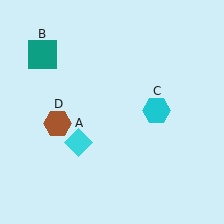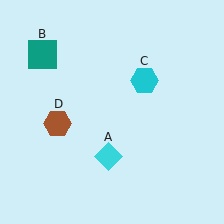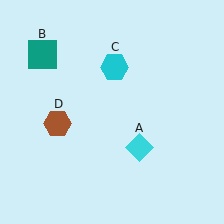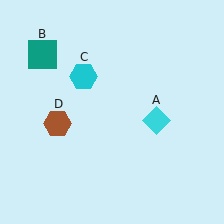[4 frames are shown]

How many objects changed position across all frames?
2 objects changed position: cyan diamond (object A), cyan hexagon (object C).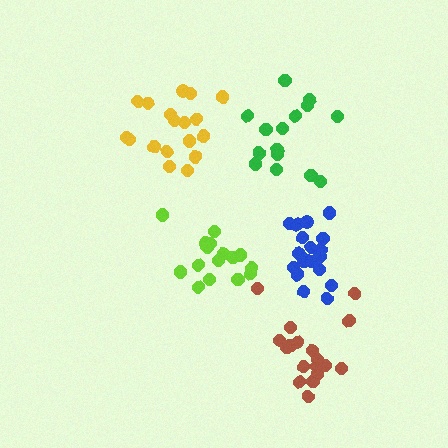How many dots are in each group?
Group 1: 20 dots, Group 2: 18 dots, Group 3: 16 dots, Group 4: 15 dots, Group 5: 19 dots (88 total).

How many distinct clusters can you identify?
There are 5 distinct clusters.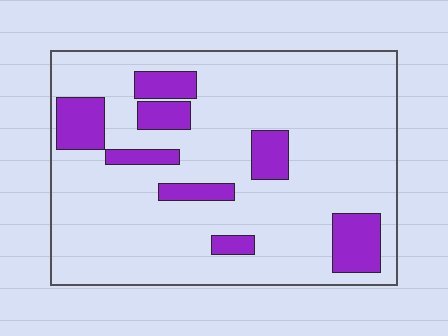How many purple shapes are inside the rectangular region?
8.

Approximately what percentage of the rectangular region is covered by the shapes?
Approximately 15%.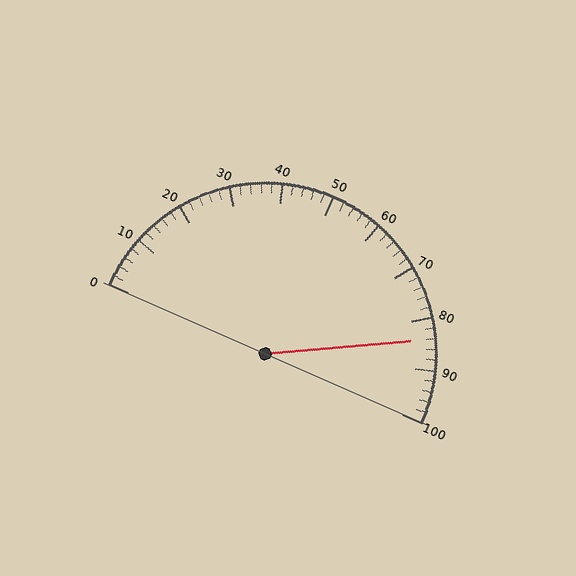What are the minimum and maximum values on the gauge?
The gauge ranges from 0 to 100.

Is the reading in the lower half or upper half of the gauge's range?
The reading is in the upper half of the range (0 to 100).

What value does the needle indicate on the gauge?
The needle indicates approximately 84.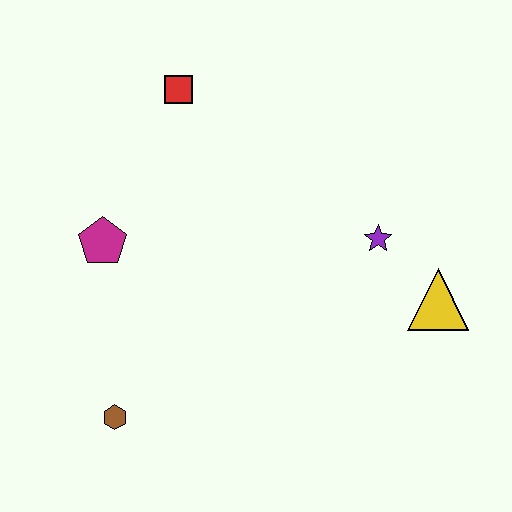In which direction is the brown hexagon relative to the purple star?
The brown hexagon is to the left of the purple star.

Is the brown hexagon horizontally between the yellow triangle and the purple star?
No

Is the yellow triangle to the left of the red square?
No